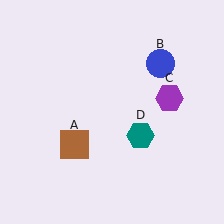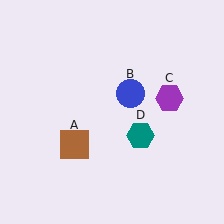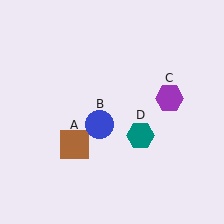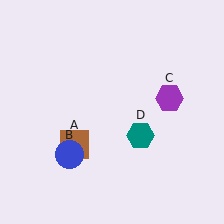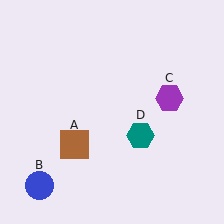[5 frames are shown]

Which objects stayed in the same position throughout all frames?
Brown square (object A) and purple hexagon (object C) and teal hexagon (object D) remained stationary.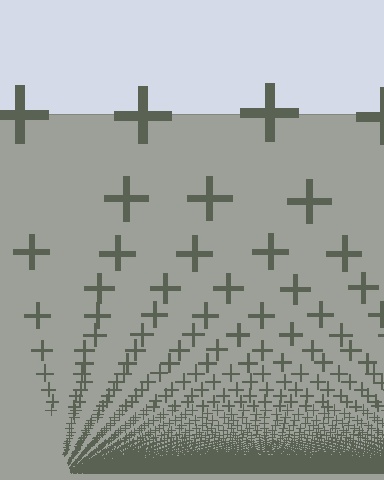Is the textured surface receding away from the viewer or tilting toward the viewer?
The surface appears to tilt toward the viewer. Texture elements get larger and sparser toward the top.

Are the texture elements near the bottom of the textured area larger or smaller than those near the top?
Smaller. The gradient is inverted — elements near the bottom are smaller and denser.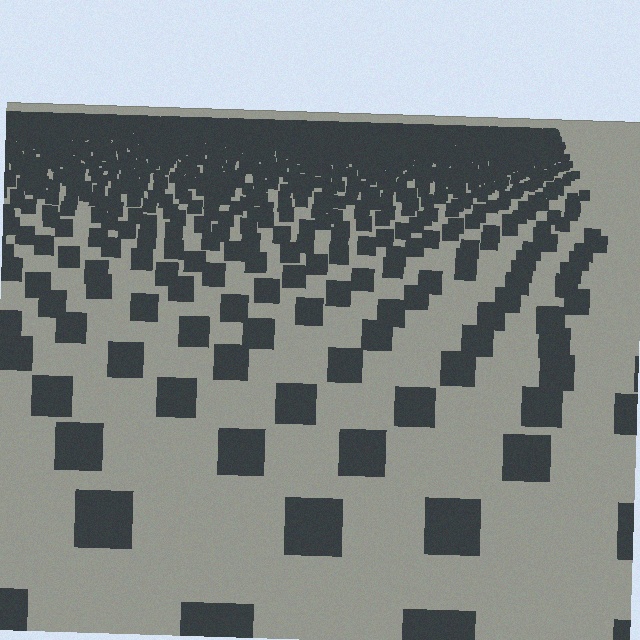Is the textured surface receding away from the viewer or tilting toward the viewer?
The surface is receding away from the viewer. Texture elements get smaller and denser toward the top.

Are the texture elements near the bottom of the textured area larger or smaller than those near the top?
Larger. Near the bottom, elements are closer to the viewer and appear at a bigger on-screen size.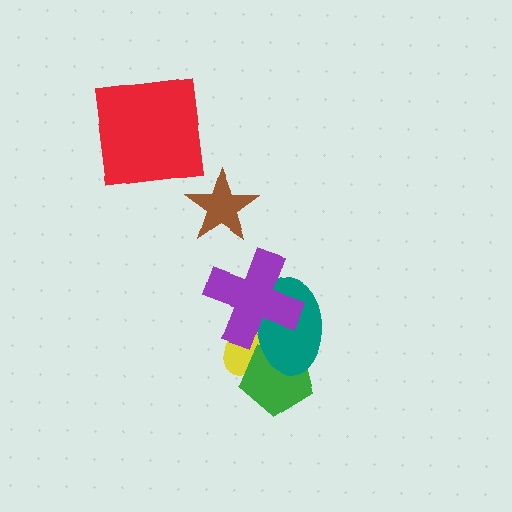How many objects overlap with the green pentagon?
2 objects overlap with the green pentagon.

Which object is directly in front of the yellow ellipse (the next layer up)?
The green pentagon is directly in front of the yellow ellipse.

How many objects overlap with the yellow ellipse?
3 objects overlap with the yellow ellipse.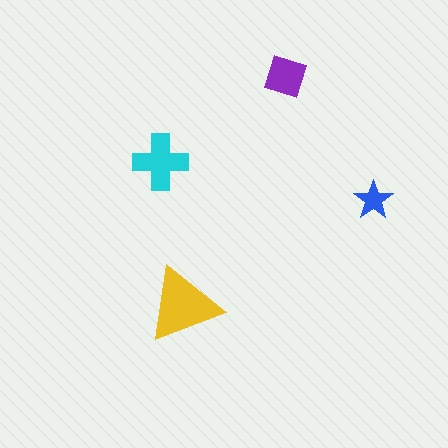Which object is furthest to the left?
The cyan cross is leftmost.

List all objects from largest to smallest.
The yellow triangle, the cyan cross, the purple diamond, the blue star.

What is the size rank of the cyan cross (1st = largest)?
2nd.